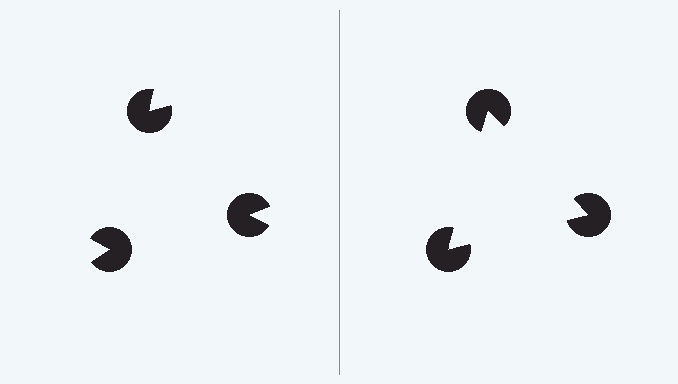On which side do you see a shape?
An illusory triangle appears on the right side. On the left side the wedge cuts are rotated, so no coherent shape forms.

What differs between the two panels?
The pac-man discs are positioned identically on both sides; only the wedge orientations differ. On the right they align to a triangle; on the left they are misaligned.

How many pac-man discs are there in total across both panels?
6 — 3 on each side.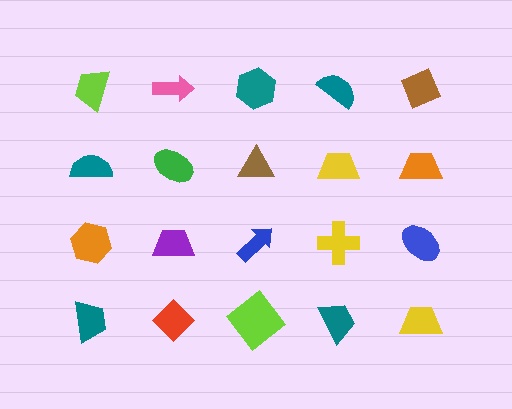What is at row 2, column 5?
An orange trapezoid.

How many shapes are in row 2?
5 shapes.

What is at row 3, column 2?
A purple trapezoid.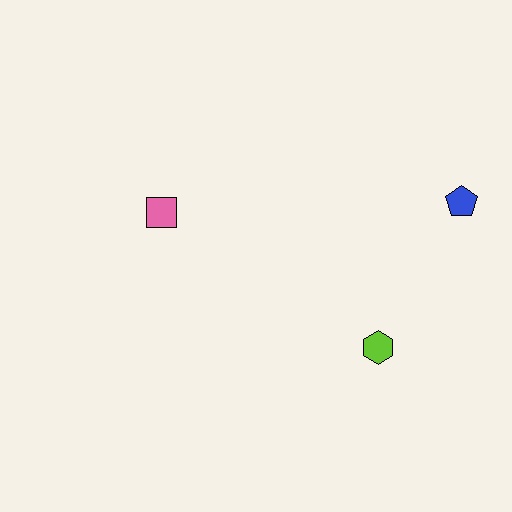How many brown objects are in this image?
There are no brown objects.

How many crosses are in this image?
There are no crosses.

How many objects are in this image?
There are 3 objects.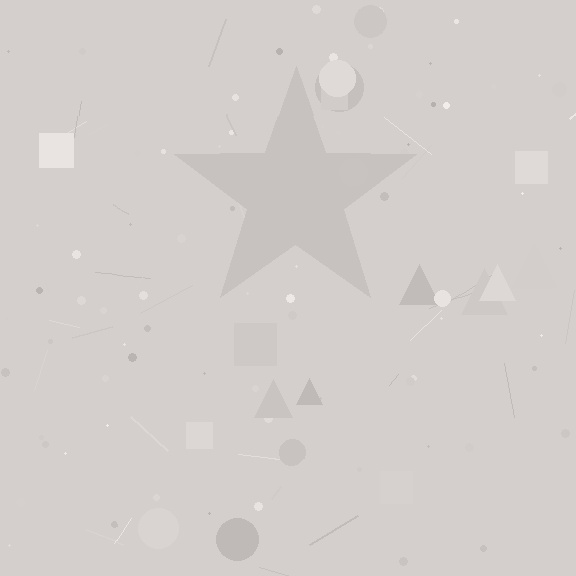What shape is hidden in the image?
A star is hidden in the image.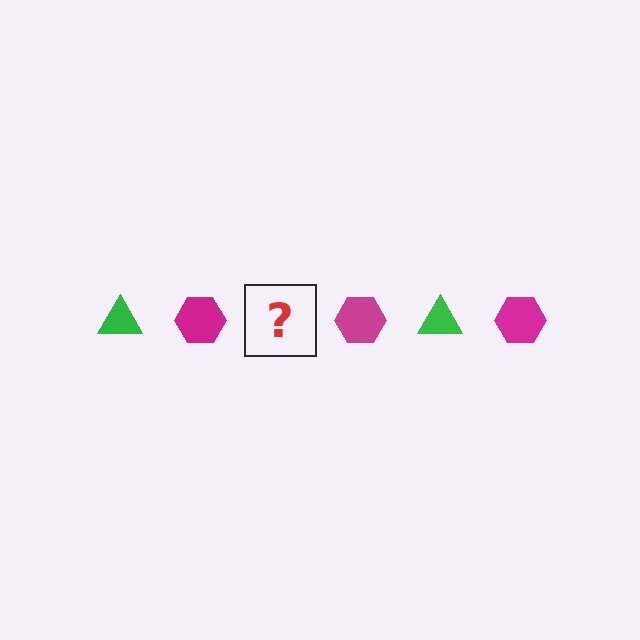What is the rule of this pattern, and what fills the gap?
The rule is that the pattern alternates between green triangle and magenta hexagon. The gap should be filled with a green triangle.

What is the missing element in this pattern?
The missing element is a green triangle.